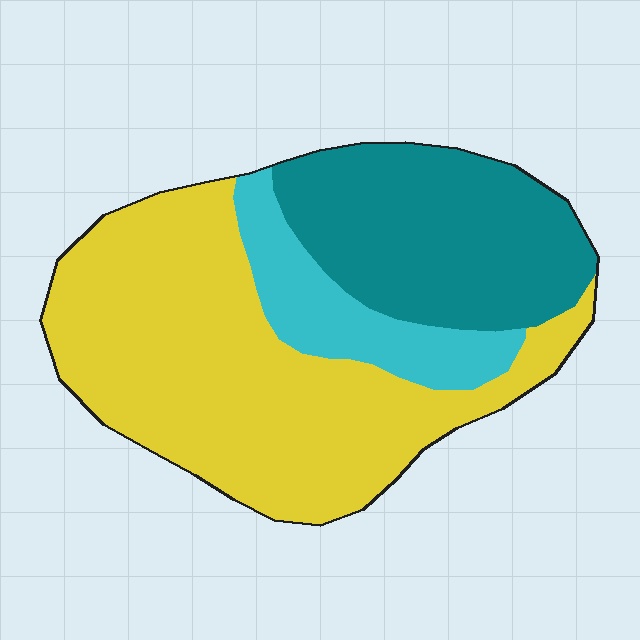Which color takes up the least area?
Cyan, at roughly 15%.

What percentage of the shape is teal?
Teal takes up about one third (1/3) of the shape.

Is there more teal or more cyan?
Teal.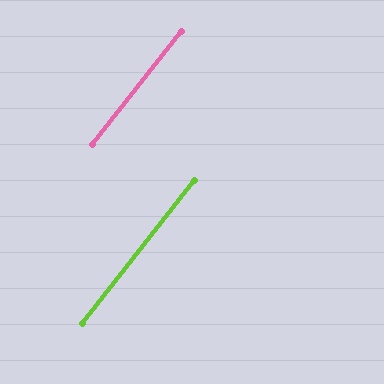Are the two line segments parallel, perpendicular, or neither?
Parallel — their directions differ by only 0.1°.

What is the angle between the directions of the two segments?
Approximately 0 degrees.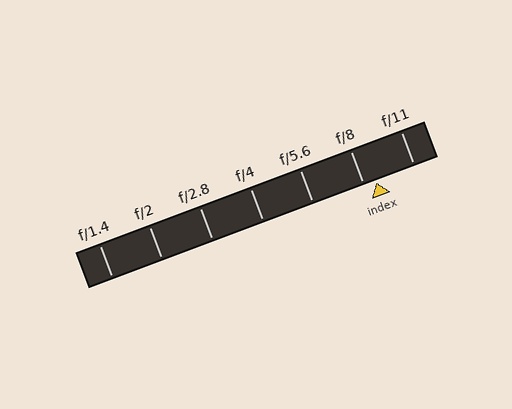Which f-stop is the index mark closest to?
The index mark is closest to f/8.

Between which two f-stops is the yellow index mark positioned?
The index mark is between f/8 and f/11.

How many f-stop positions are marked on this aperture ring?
There are 7 f-stop positions marked.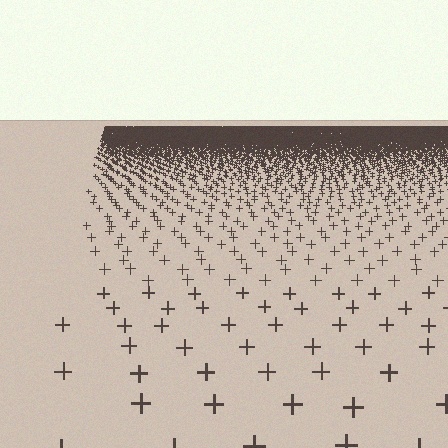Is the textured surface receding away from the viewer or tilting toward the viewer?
The surface is receding away from the viewer. Texture elements get smaller and denser toward the top.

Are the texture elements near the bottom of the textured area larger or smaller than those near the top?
Larger. Near the bottom, elements are closer to the viewer and appear at a bigger on-screen size.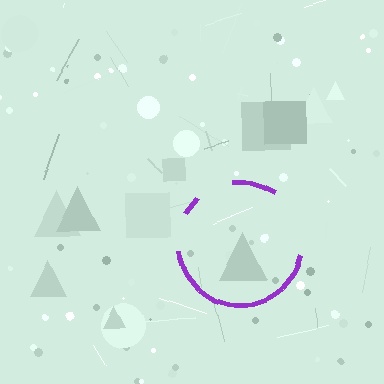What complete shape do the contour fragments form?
The contour fragments form a circle.